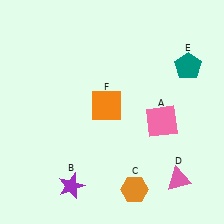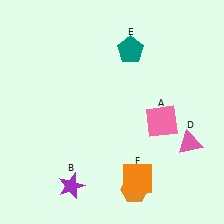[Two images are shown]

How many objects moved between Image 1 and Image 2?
3 objects moved between the two images.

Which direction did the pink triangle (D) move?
The pink triangle (D) moved up.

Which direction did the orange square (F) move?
The orange square (F) moved down.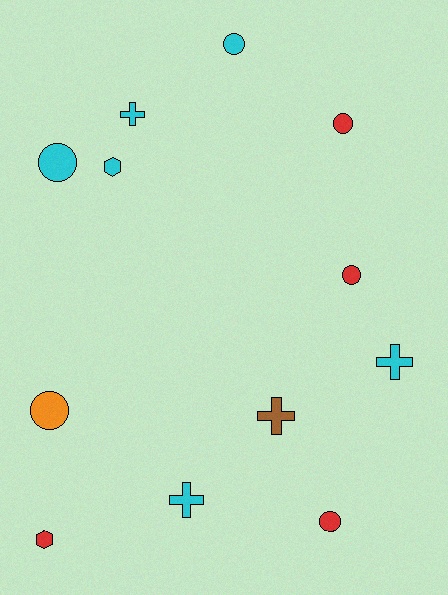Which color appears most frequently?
Cyan, with 6 objects.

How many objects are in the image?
There are 12 objects.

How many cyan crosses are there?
There are 3 cyan crosses.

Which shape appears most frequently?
Circle, with 6 objects.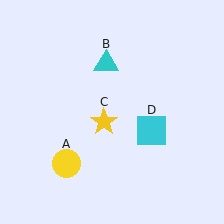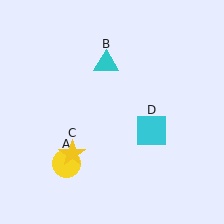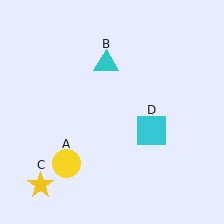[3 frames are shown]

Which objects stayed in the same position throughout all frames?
Yellow circle (object A) and cyan triangle (object B) and cyan square (object D) remained stationary.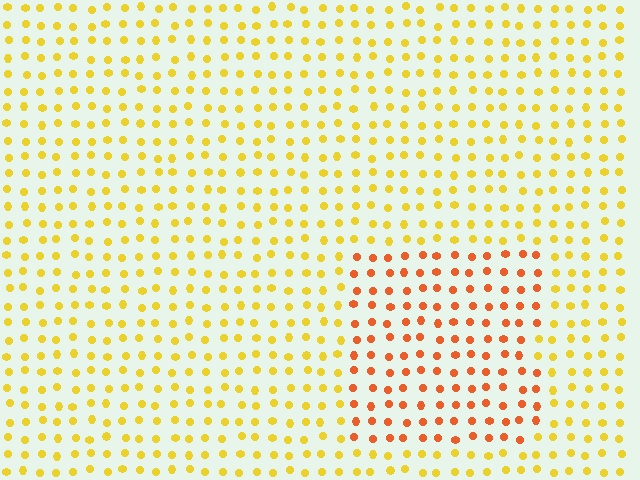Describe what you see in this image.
The image is filled with small yellow elements in a uniform arrangement. A rectangle-shaped region is visible where the elements are tinted to a slightly different hue, forming a subtle color boundary.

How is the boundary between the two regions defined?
The boundary is defined purely by a slight shift in hue (about 36 degrees). Spacing, size, and orientation are identical on both sides.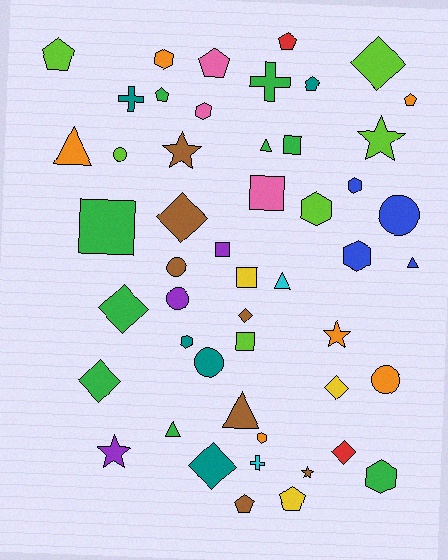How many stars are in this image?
There are 5 stars.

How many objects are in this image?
There are 50 objects.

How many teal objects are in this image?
There are 5 teal objects.